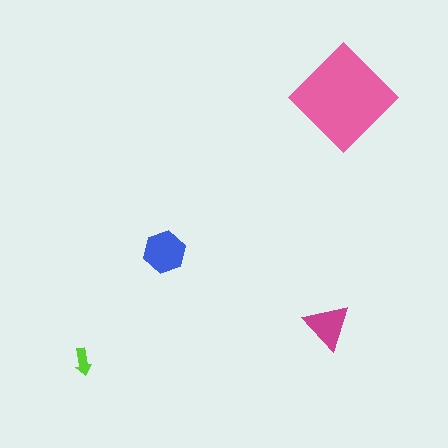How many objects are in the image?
There are 4 objects in the image.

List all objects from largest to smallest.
The pink diamond, the blue hexagon, the magenta triangle, the lime arrow.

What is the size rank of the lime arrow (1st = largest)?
4th.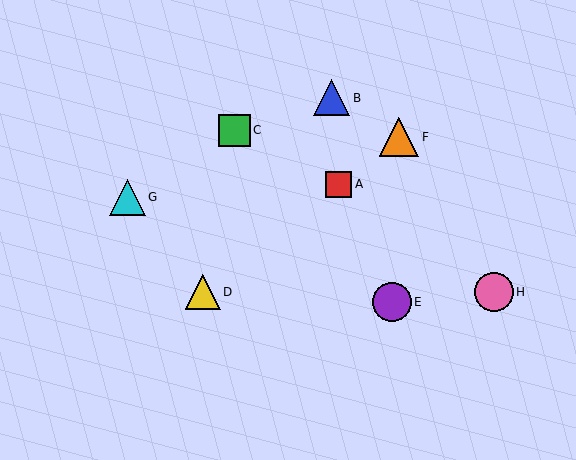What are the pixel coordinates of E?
Object E is at (392, 302).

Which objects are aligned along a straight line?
Objects A, D, F are aligned along a straight line.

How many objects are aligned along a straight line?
3 objects (A, D, F) are aligned along a straight line.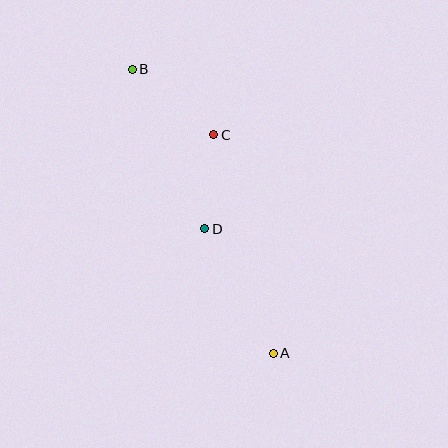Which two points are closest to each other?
Points C and D are closest to each other.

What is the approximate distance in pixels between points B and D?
The distance between B and D is approximately 175 pixels.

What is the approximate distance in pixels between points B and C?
The distance between B and C is approximately 105 pixels.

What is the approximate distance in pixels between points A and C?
The distance between A and C is approximately 226 pixels.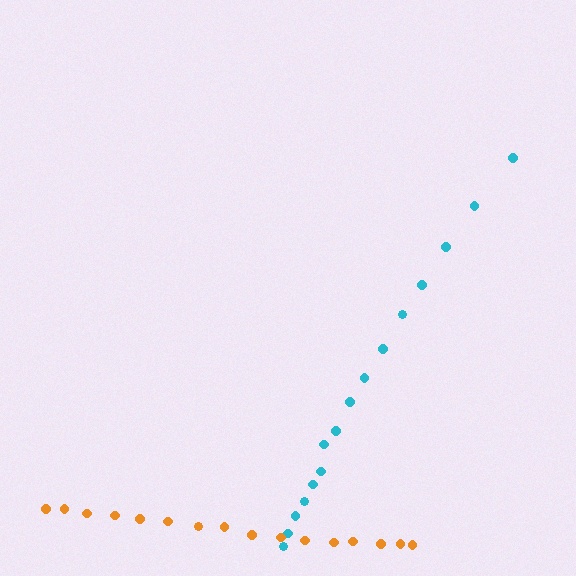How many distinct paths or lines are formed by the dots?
There are 2 distinct paths.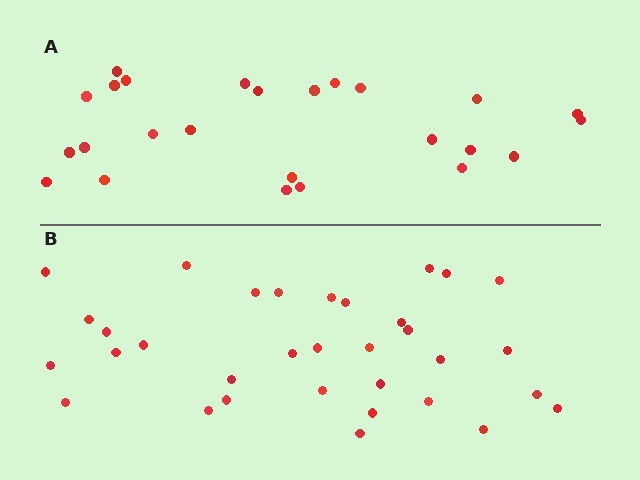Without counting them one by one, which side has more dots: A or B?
Region B (the bottom region) has more dots.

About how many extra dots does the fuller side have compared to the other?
Region B has roughly 8 or so more dots than region A.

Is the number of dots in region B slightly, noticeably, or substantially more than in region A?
Region B has noticeably more, but not dramatically so. The ratio is roughly 1.3 to 1.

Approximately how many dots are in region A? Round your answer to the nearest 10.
About 20 dots. (The exact count is 25, which rounds to 20.)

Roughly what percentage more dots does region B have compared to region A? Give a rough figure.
About 30% more.